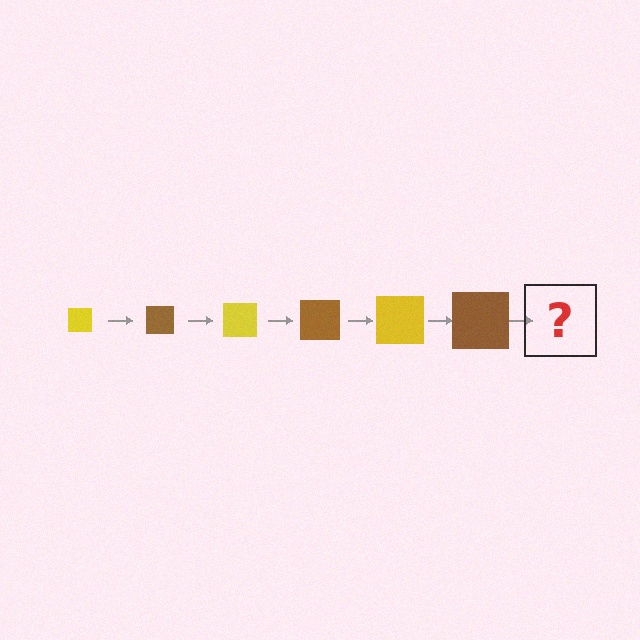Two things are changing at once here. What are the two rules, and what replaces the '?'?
The two rules are that the square grows larger each step and the color cycles through yellow and brown. The '?' should be a yellow square, larger than the previous one.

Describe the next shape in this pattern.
It should be a yellow square, larger than the previous one.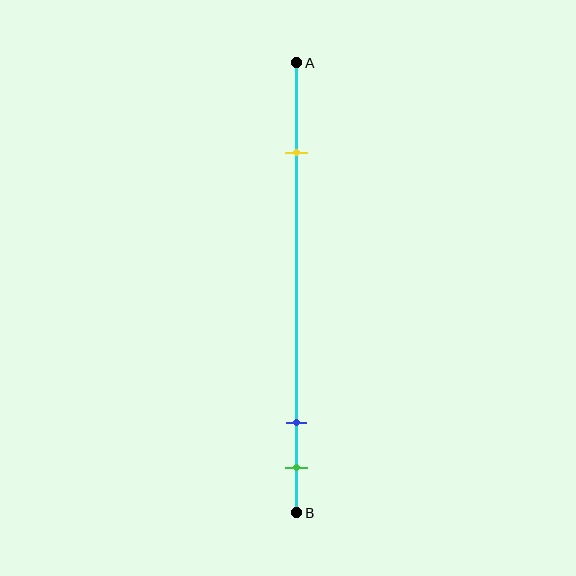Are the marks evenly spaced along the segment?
No, the marks are not evenly spaced.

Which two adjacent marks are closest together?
The blue and green marks are the closest adjacent pair.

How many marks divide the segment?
There are 3 marks dividing the segment.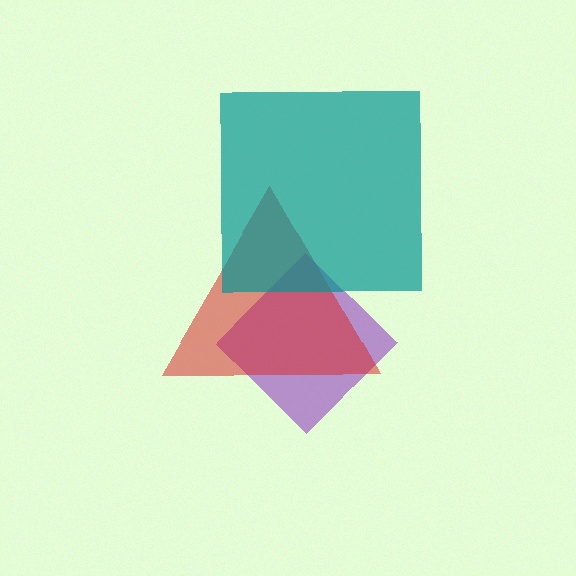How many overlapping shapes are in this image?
There are 3 overlapping shapes in the image.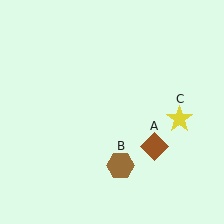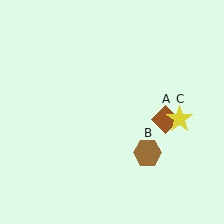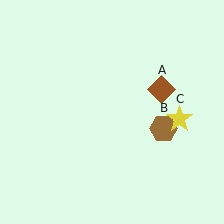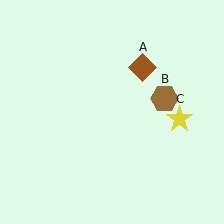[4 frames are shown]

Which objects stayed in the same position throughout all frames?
Yellow star (object C) remained stationary.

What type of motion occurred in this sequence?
The brown diamond (object A), brown hexagon (object B) rotated counterclockwise around the center of the scene.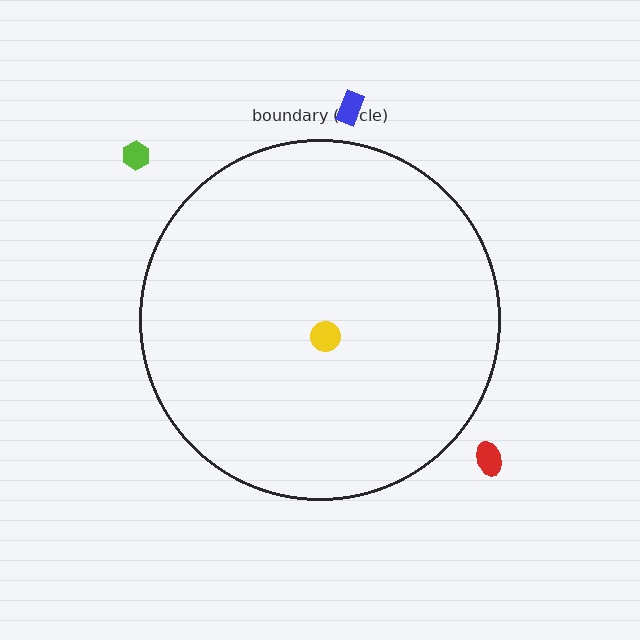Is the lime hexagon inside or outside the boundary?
Outside.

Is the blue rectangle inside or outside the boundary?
Outside.